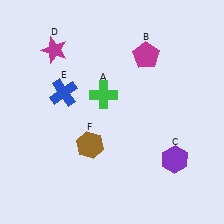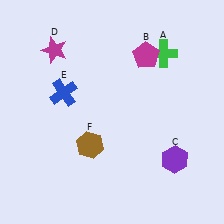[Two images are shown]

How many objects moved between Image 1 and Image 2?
1 object moved between the two images.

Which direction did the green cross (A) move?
The green cross (A) moved right.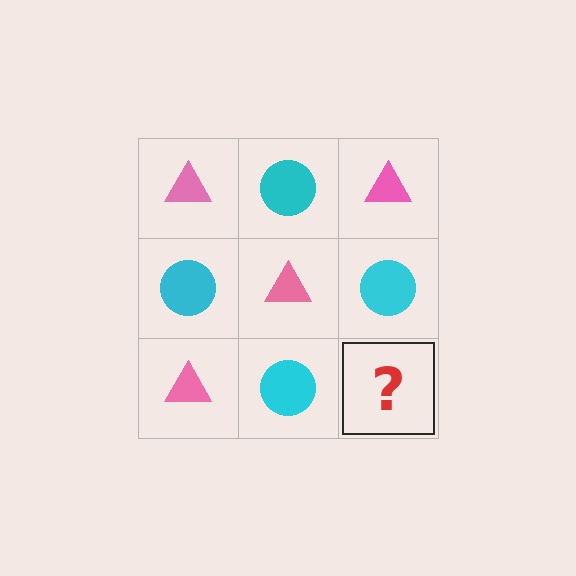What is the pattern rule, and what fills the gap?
The rule is that it alternates pink triangle and cyan circle in a checkerboard pattern. The gap should be filled with a pink triangle.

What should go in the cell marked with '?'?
The missing cell should contain a pink triangle.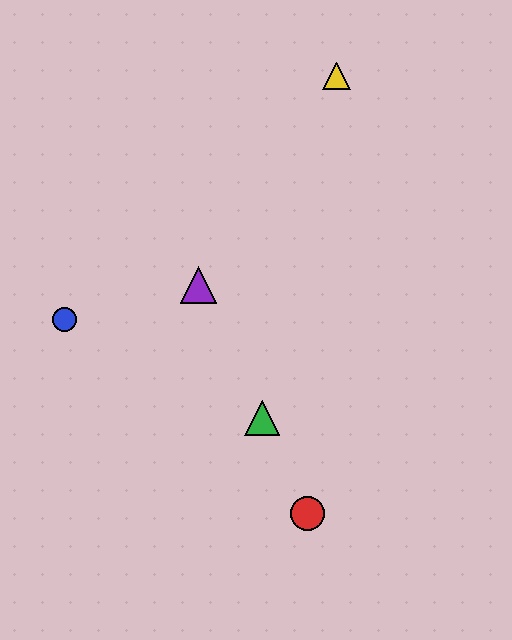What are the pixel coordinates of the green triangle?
The green triangle is at (262, 418).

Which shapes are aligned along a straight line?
The red circle, the green triangle, the purple triangle are aligned along a straight line.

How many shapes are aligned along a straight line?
3 shapes (the red circle, the green triangle, the purple triangle) are aligned along a straight line.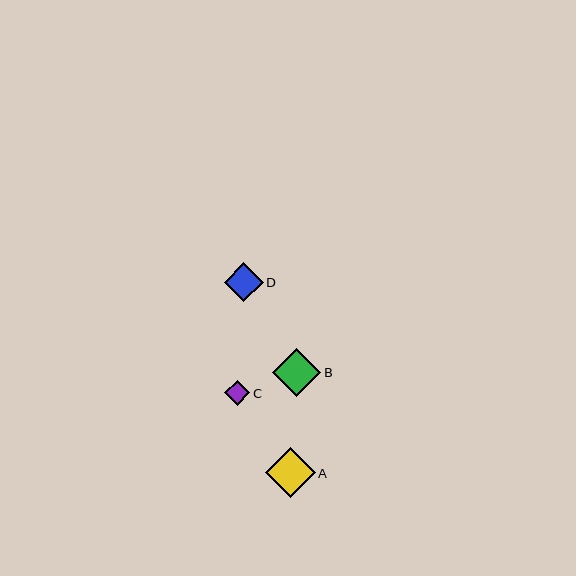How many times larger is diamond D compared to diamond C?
Diamond D is approximately 1.6 times the size of diamond C.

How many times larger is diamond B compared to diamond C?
Diamond B is approximately 2.0 times the size of diamond C.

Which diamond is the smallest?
Diamond C is the smallest with a size of approximately 25 pixels.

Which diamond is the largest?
Diamond A is the largest with a size of approximately 50 pixels.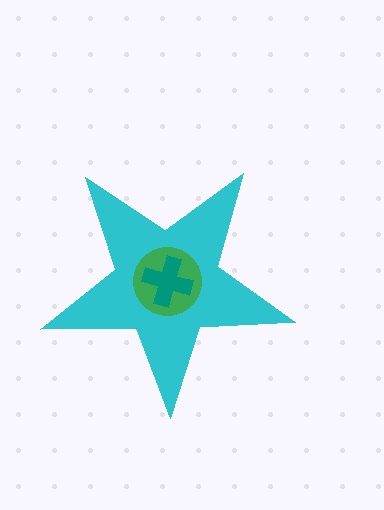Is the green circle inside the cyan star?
Yes.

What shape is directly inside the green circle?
The teal cross.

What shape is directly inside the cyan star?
The green circle.